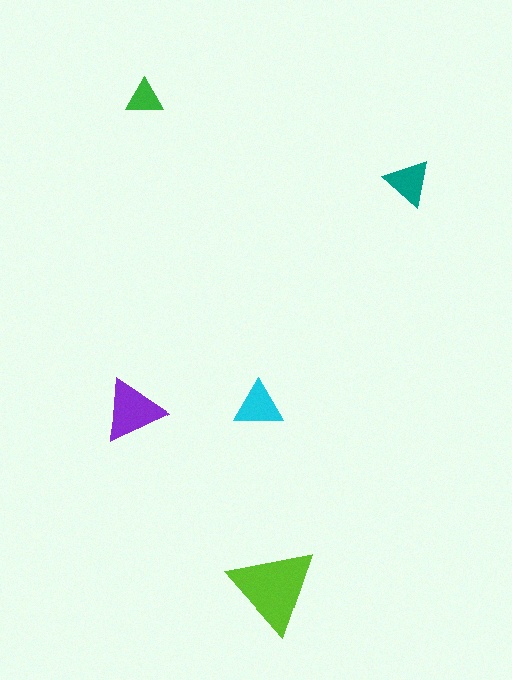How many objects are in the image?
There are 5 objects in the image.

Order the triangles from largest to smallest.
the lime one, the purple one, the cyan one, the teal one, the green one.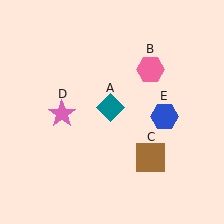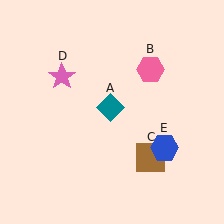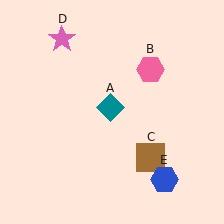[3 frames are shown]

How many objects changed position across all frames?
2 objects changed position: pink star (object D), blue hexagon (object E).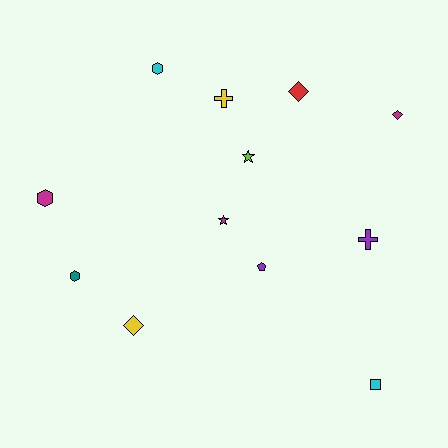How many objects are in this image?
There are 12 objects.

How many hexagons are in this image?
There are 3 hexagons.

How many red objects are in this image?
There is 1 red object.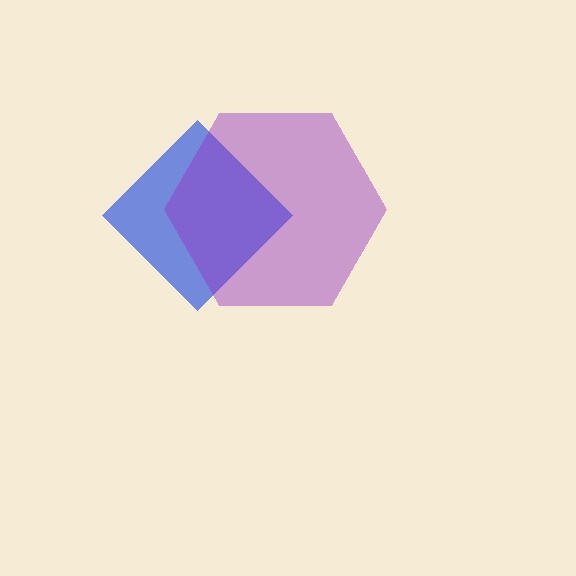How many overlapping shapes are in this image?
There are 2 overlapping shapes in the image.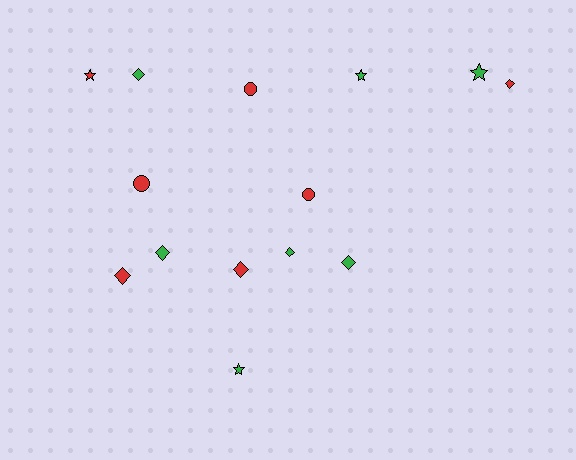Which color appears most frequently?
Red, with 7 objects.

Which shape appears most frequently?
Diamond, with 7 objects.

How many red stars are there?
There is 1 red star.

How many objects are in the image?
There are 14 objects.